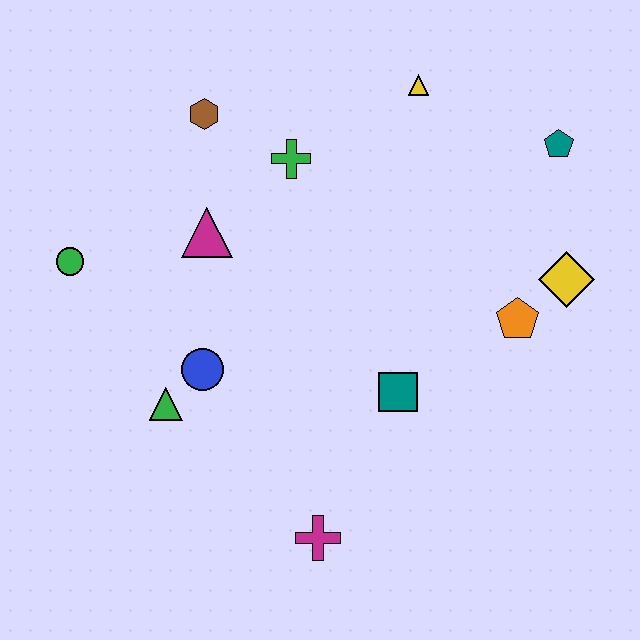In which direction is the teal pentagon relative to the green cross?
The teal pentagon is to the right of the green cross.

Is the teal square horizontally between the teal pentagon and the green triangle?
Yes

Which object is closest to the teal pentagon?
The yellow diamond is closest to the teal pentagon.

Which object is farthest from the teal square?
The green circle is farthest from the teal square.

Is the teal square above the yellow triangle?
No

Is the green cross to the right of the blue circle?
Yes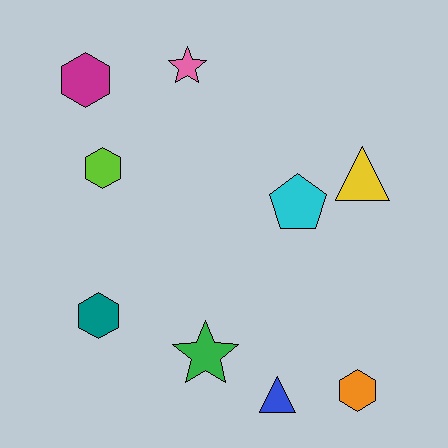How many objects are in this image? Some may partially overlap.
There are 9 objects.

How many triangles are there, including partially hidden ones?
There are 2 triangles.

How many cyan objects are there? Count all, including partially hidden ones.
There is 1 cyan object.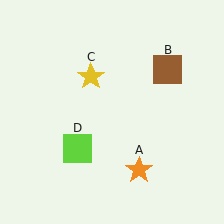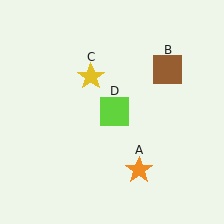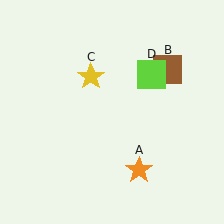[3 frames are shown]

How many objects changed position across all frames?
1 object changed position: lime square (object D).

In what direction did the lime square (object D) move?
The lime square (object D) moved up and to the right.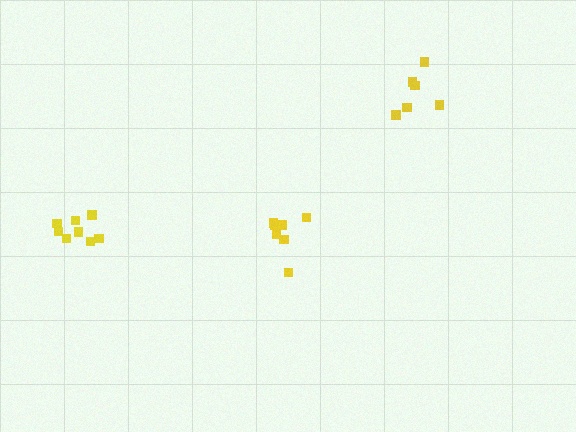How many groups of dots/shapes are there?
There are 3 groups.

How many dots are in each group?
Group 1: 6 dots, Group 2: 8 dots, Group 3: 7 dots (21 total).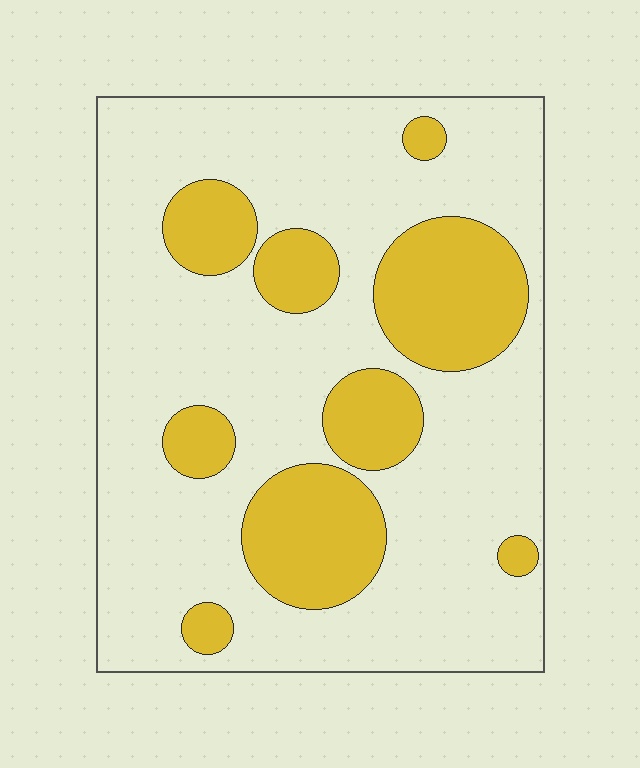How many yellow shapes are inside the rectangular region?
9.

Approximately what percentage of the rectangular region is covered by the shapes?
Approximately 25%.